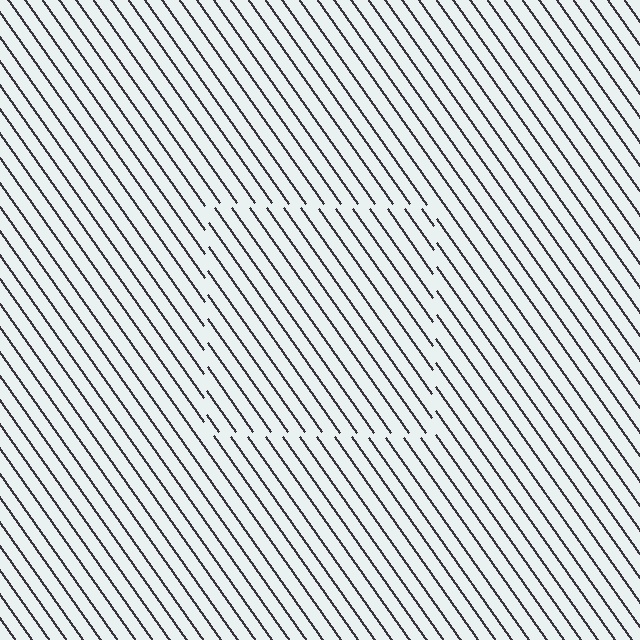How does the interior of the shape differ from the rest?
The interior of the shape contains the same grating, shifted by half a period — the contour is defined by the phase discontinuity where line-ends from the inner and outer gratings abut.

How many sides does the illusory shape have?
4 sides — the line-ends trace a square.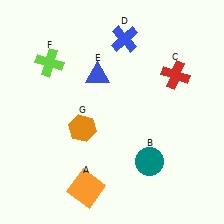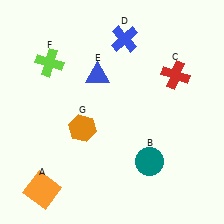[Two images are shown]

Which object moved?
The orange square (A) moved left.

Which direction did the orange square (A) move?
The orange square (A) moved left.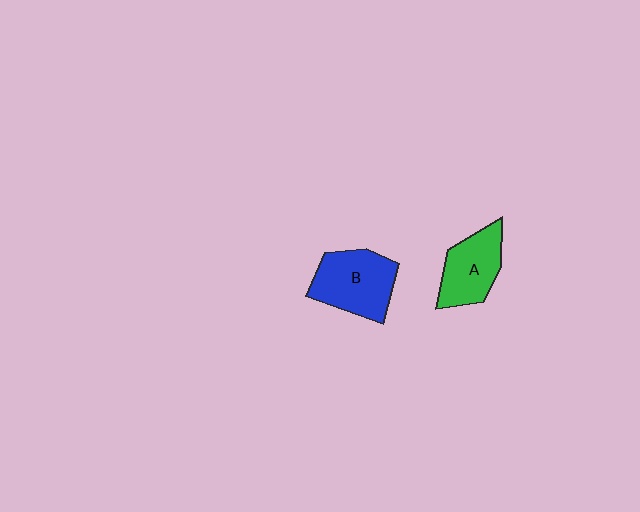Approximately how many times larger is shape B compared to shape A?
Approximately 1.2 times.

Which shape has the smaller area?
Shape A (green).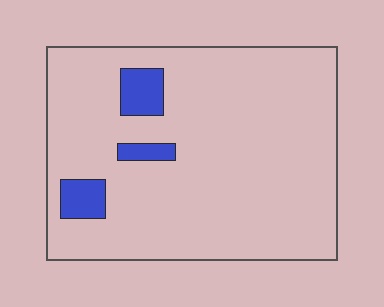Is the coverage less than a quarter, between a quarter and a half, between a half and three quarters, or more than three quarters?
Less than a quarter.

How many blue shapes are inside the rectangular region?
3.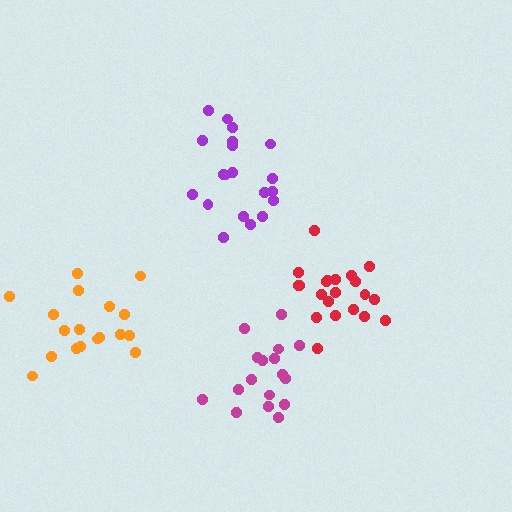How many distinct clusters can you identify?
There are 4 distinct clusters.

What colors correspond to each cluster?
The clusters are colored: magenta, purple, orange, red.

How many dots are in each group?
Group 1: 17 dots, Group 2: 20 dots, Group 3: 18 dots, Group 4: 21 dots (76 total).